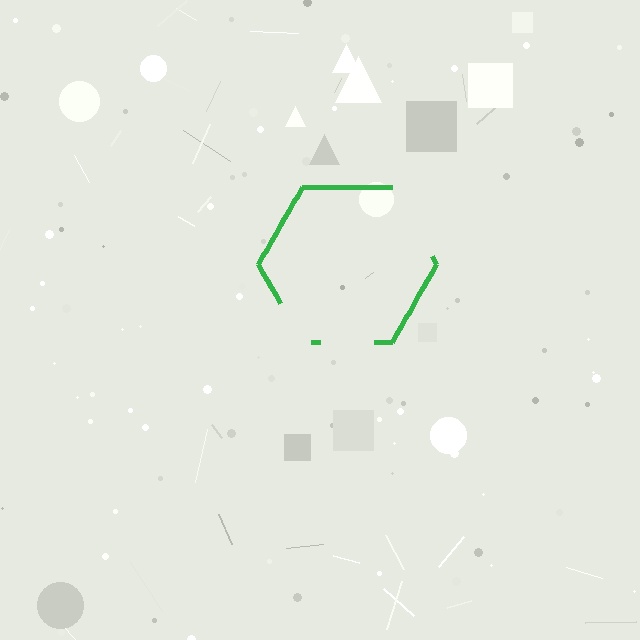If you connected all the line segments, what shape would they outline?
They would outline a hexagon.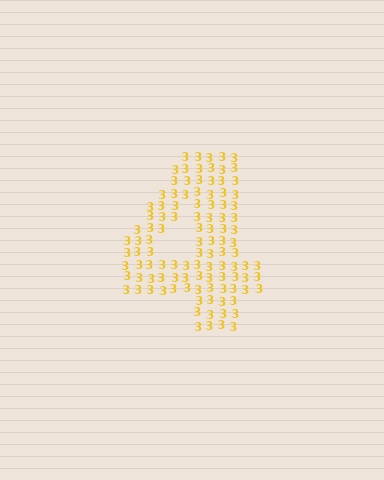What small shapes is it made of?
It is made of small digit 3's.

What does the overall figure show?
The overall figure shows the digit 4.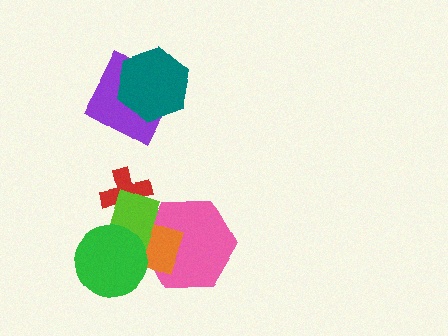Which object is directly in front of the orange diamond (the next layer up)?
The lime rectangle is directly in front of the orange diamond.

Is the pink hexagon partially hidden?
Yes, it is partially covered by another shape.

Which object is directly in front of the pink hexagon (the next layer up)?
The orange diamond is directly in front of the pink hexagon.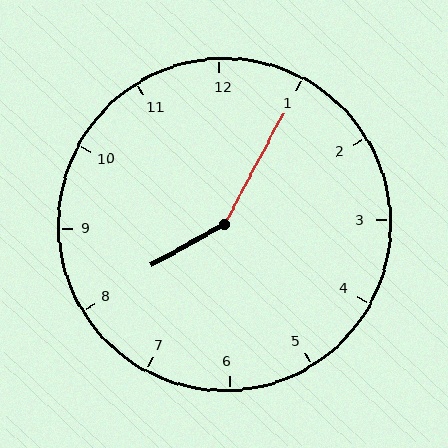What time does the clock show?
8:05.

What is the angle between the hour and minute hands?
Approximately 148 degrees.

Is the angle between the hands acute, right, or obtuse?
It is obtuse.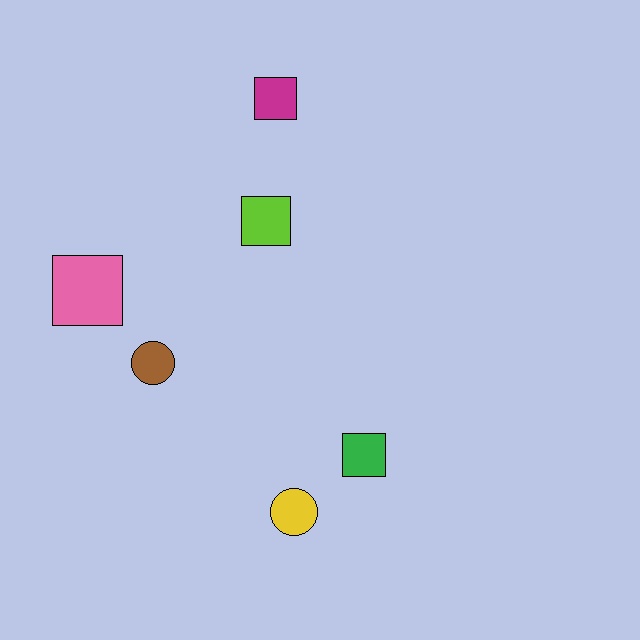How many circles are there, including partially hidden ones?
There are 2 circles.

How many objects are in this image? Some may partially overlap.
There are 6 objects.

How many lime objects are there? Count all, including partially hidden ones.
There is 1 lime object.